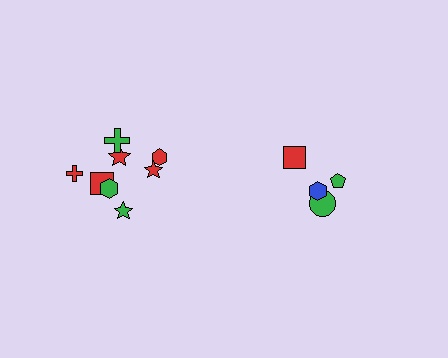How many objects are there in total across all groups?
There are 12 objects.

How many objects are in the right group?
There are 4 objects.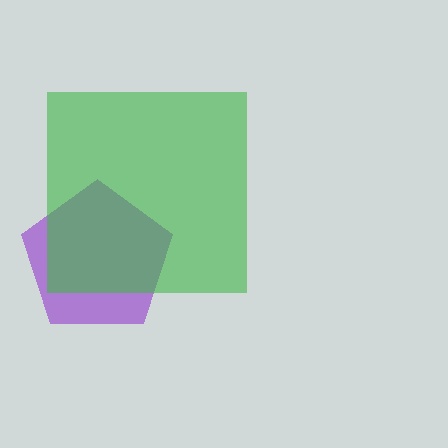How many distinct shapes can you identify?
There are 2 distinct shapes: a purple pentagon, a green square.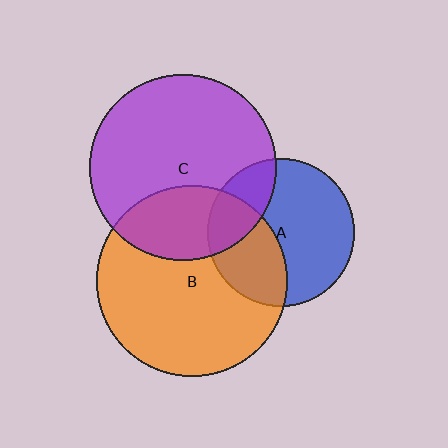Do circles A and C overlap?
Yes.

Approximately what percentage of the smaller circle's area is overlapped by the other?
Approximately 25%.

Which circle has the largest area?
Circle B (orange).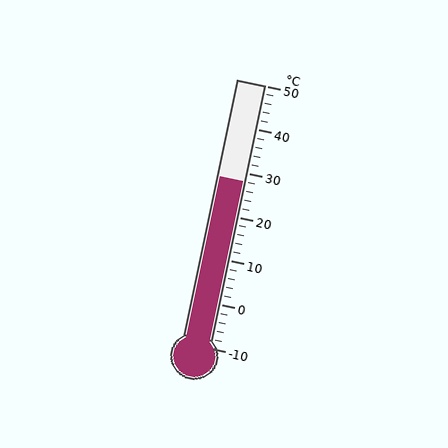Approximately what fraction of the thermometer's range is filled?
The thermometer is filled to approximately 65% of its range.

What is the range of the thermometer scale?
The thermometer scale ranges from -10°C to 50°C.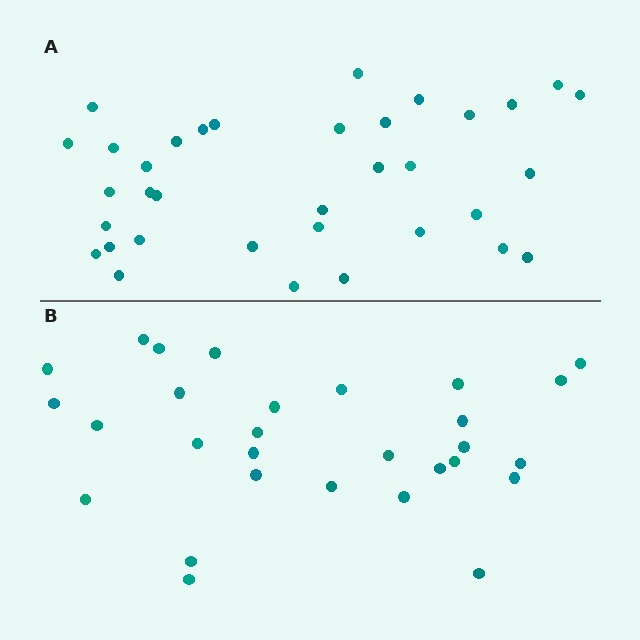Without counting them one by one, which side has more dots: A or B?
Region A (the top region) has more dots.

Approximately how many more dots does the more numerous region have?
Region A has about 6 more dots than region B.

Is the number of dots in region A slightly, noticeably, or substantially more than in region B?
Region A has only slightly more — the two regions are fairly close. The ratio is roughly 1.2 to 1.